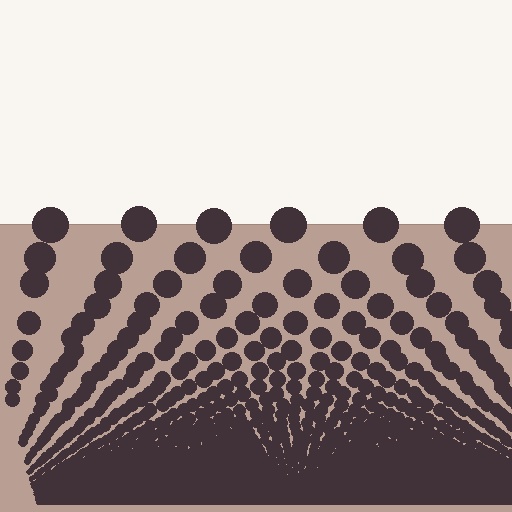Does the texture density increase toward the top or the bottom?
Density increases toward the bottom.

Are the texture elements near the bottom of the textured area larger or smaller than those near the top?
Smaller. The gradient is inverted — elements near the bottom are smaller and denser.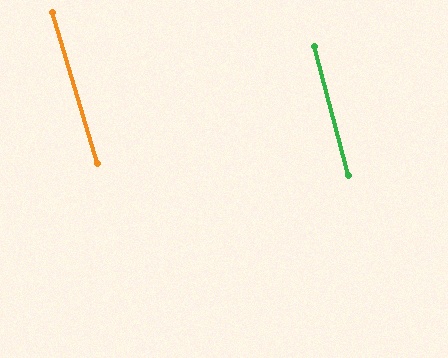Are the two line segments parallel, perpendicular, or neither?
Parallel — their directions differ by only 1.8°.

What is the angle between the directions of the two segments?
Approximately 2 degrees.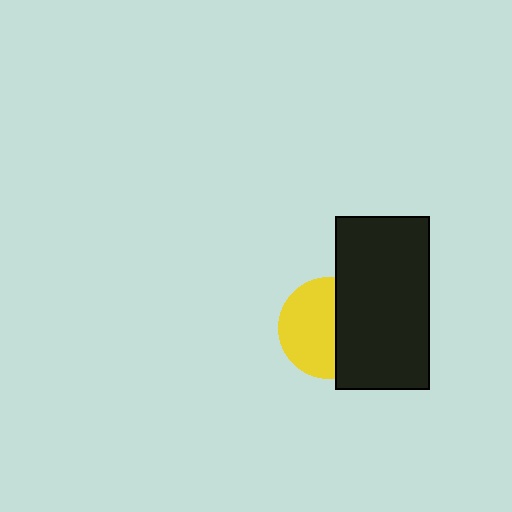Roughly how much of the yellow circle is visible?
About half of it is visible (roughly 58%).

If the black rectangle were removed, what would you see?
You would see the complete yellow circle.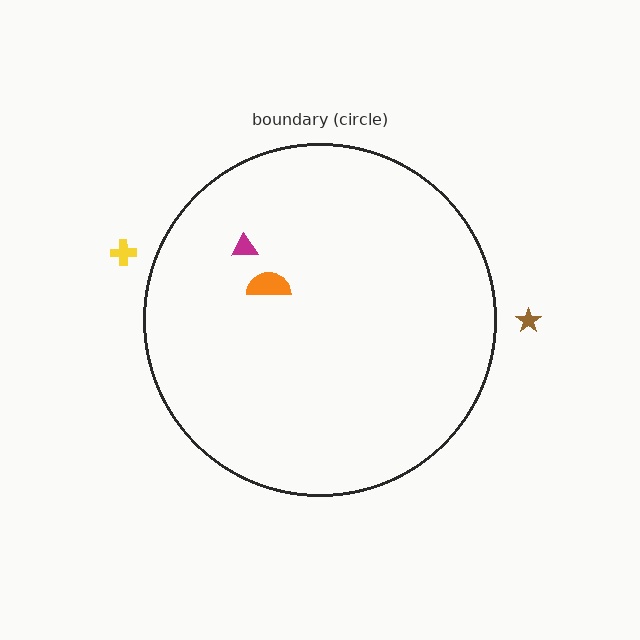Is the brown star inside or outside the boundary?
Outside.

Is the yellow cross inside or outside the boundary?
Outside.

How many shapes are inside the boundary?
2 inside, 2 outside.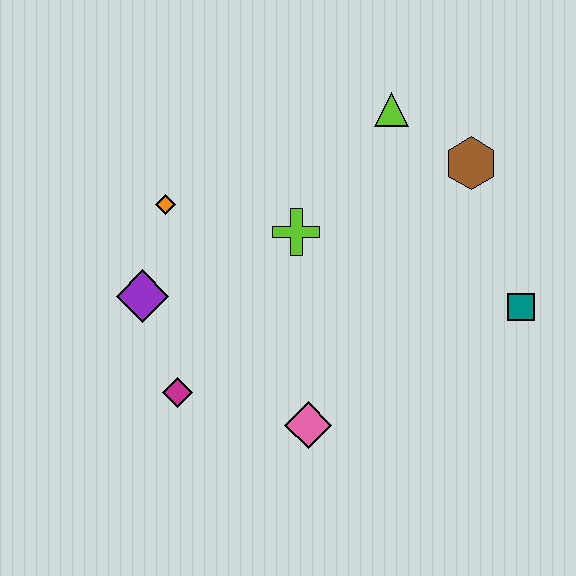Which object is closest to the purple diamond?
The orange diamond is closest to the purple diamond.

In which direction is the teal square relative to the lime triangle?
The teal square is below the lime triangle.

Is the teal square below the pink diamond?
No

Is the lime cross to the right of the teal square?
No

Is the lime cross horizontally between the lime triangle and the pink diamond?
No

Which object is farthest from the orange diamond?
The teal square is farthest from the orange diamond.